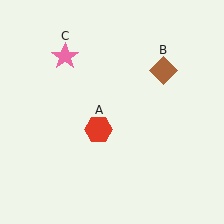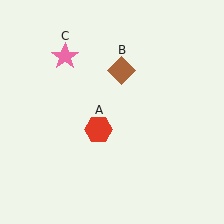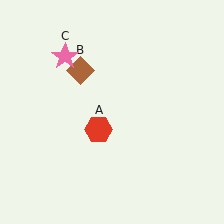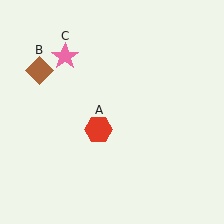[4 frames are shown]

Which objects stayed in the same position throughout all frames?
Red hexagon (object A) and pink star (object C) remained stationary.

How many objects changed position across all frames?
1 object changed position: brown diamond (object B).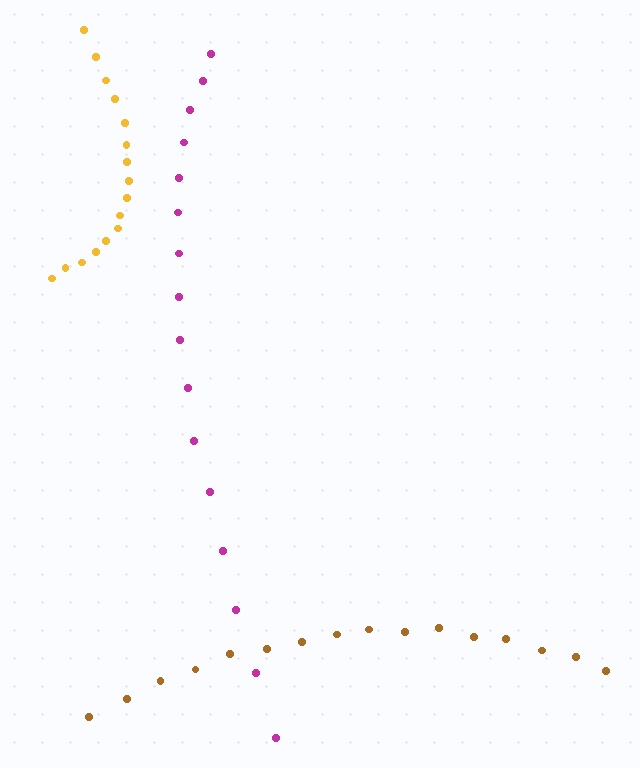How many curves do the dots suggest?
There are 3 distinct paths.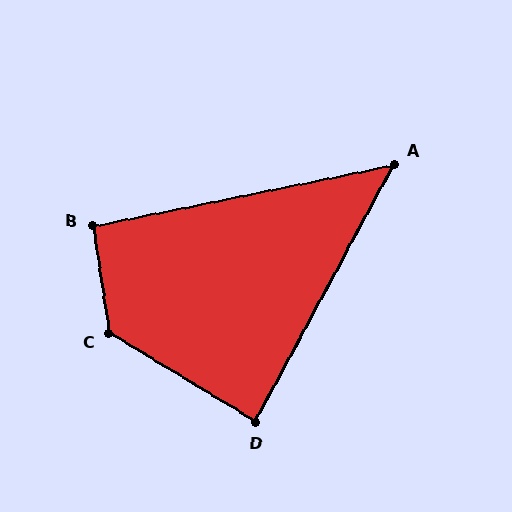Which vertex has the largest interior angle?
C, at approximately 130 degrees.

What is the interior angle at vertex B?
Approximately 93 degrees (approximately right).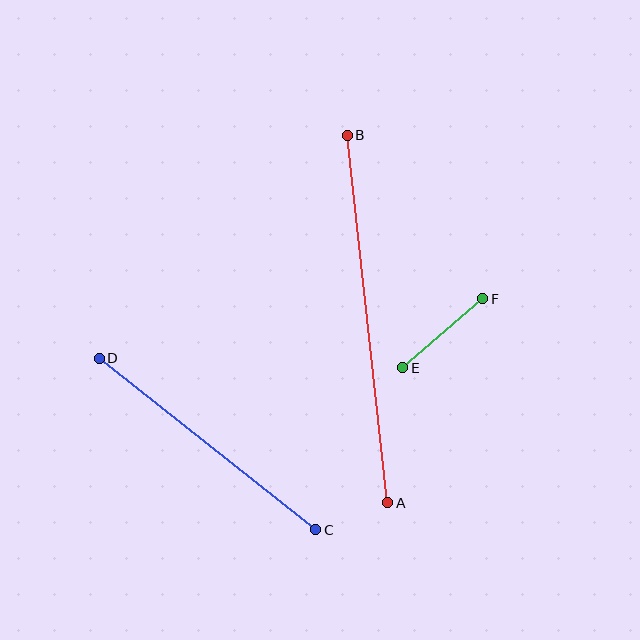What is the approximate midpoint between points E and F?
The midpoint is at approximately (443, 333) pixels.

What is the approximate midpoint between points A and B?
The midpoint is at approximately (367, 319) pixels.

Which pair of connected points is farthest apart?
Points A and B are farthest apart.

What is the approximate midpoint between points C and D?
The midpoint is at approximately (207, 444) pixels.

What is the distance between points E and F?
The distance is approximately 106 pixels.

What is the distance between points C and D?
The distance is approximately 276 pixels.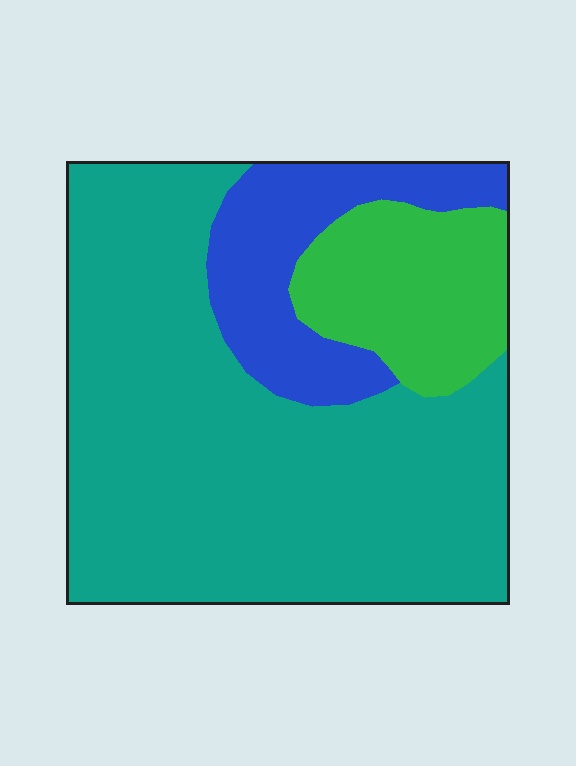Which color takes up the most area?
Teal, at roughly 65%.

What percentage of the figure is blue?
Blue takes up about one sixth (1/6) of the figure.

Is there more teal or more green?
Teal.